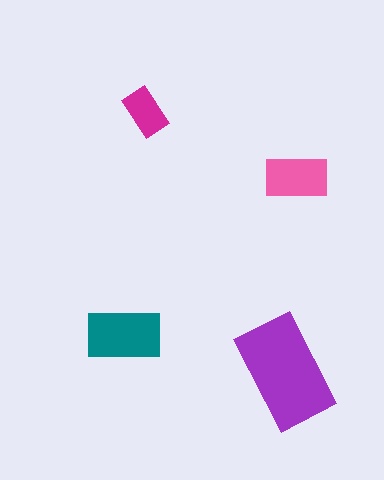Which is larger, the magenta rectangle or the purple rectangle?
The purple one.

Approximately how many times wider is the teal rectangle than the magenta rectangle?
About 1.5 times wider.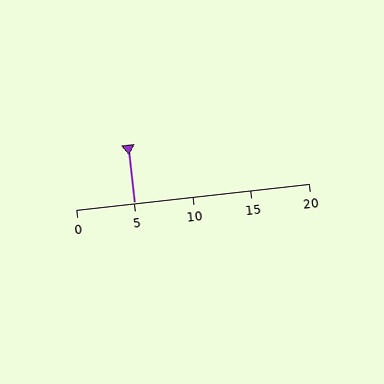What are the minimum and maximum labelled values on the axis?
The axis runs from 0 to 20.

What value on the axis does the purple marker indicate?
The marker indicates approximately 5.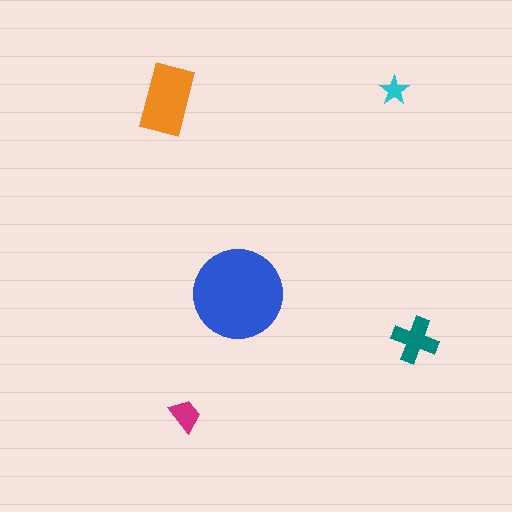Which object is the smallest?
The cyan star.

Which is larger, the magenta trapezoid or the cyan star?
The magenta trapezoid.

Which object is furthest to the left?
The orange rectangle is leftmost.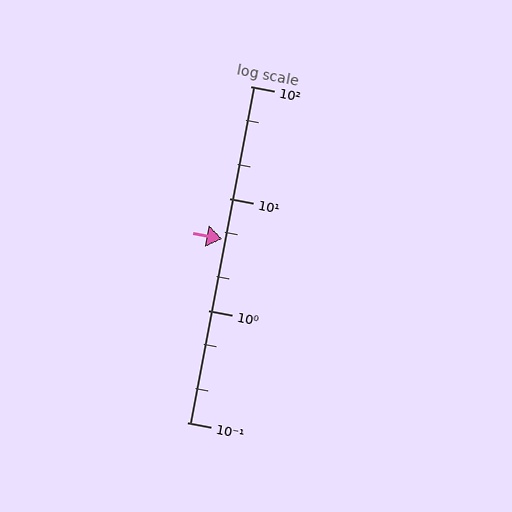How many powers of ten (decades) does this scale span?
The scale spans 3 decades, from 0.1 to 100.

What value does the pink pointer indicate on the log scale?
The pointer indicates approximately 4.3.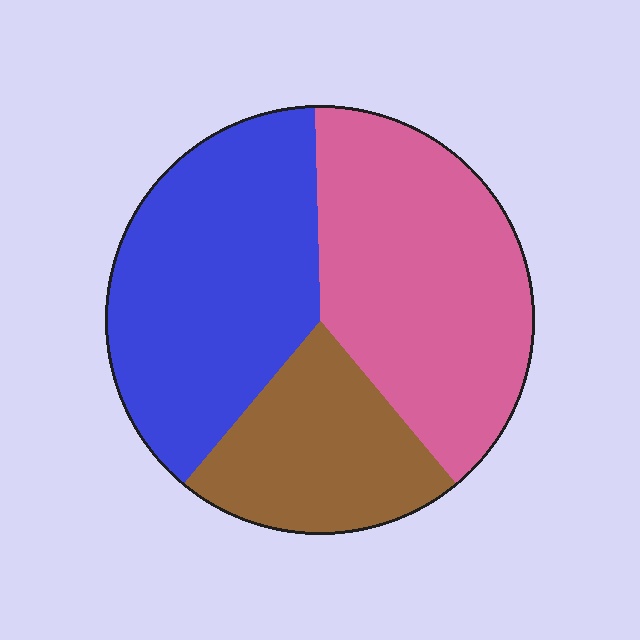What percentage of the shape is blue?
Blue takes up about three eighths (3/8) of the shape.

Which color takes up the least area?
Brown, at roughly 20%.